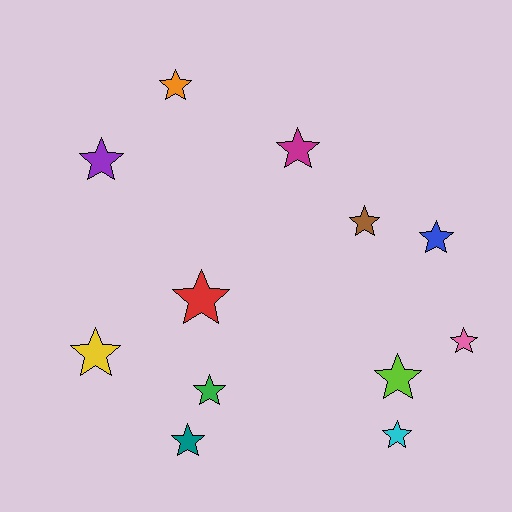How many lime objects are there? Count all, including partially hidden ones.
There is 1 lime object.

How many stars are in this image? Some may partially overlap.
There are 12 stars.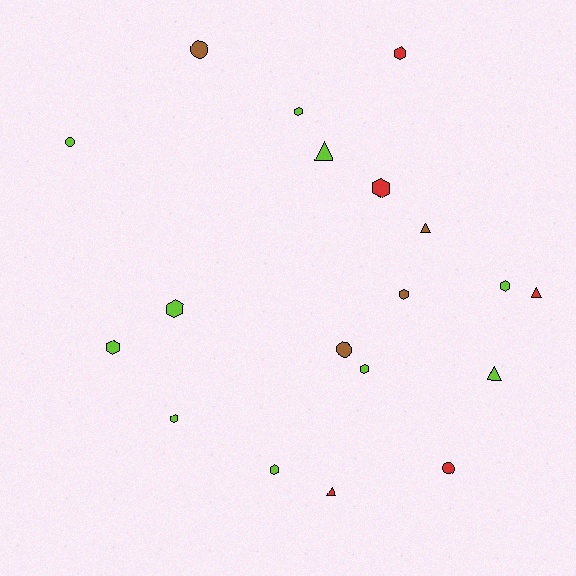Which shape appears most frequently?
Hexagon, with 10 objects.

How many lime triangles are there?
There are 2 lime triangles.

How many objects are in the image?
There are 19 objects.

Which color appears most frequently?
Lime, with 10 objects.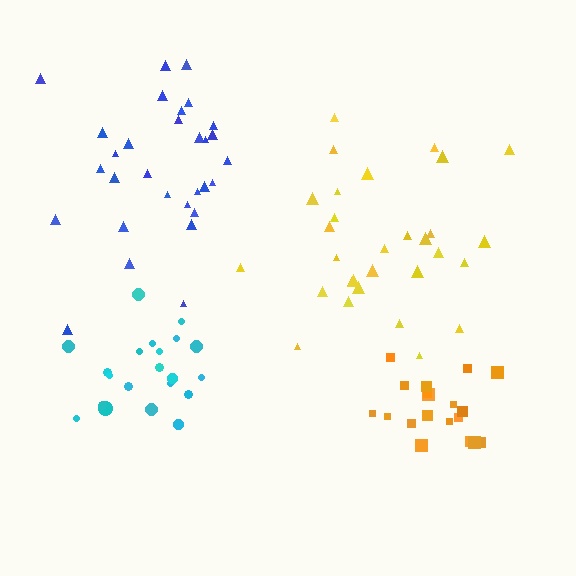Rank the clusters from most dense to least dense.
orange, cyan, blue, yellow.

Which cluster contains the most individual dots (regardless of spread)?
Yellow (30).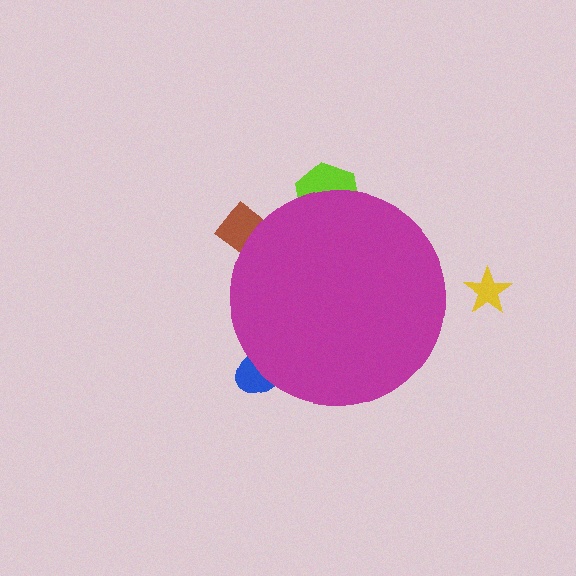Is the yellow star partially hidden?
No, the yellow star is fully visible.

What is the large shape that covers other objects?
A magenta circle.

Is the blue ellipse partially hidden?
Yes, the blue ellipse is partially hidden behind the magenta circle.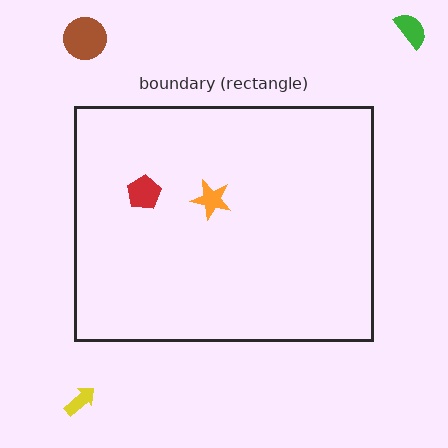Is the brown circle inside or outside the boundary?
Outside.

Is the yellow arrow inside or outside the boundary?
Outside.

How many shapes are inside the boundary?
2 inside, 3 outside.